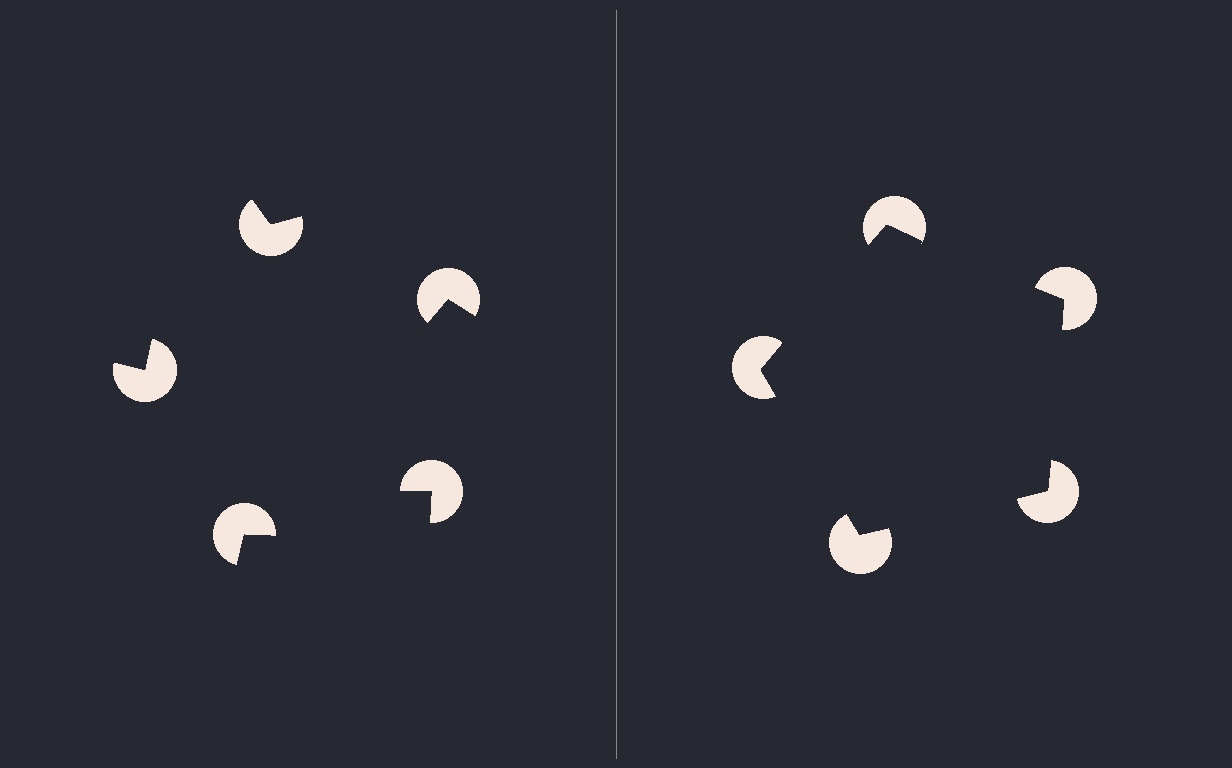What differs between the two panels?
The pac-man discs are positioned identically on both sides; only the wedge orientations differ. On the right they align to a pentagon; on the left they are misaligned.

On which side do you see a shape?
An illusory pentagon appears on the right side. On the left side the wedge cuts are rotated, so no coherent shape forms.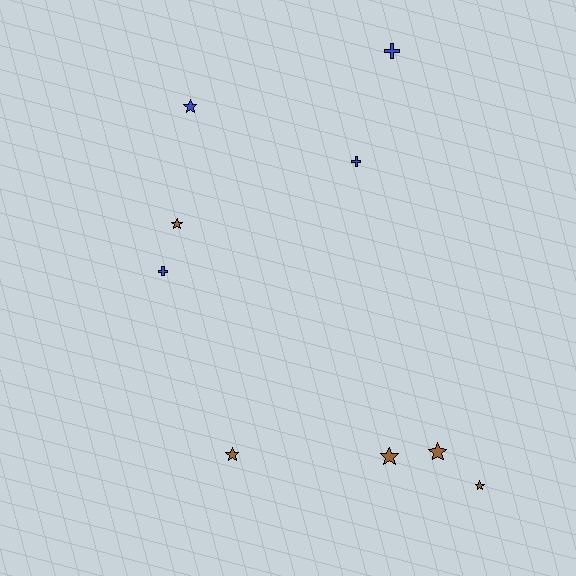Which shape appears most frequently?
Star, with 6 objects.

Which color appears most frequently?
Brown, with 5 objects.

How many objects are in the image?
There are 9 objects.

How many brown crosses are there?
There are no brown crosses.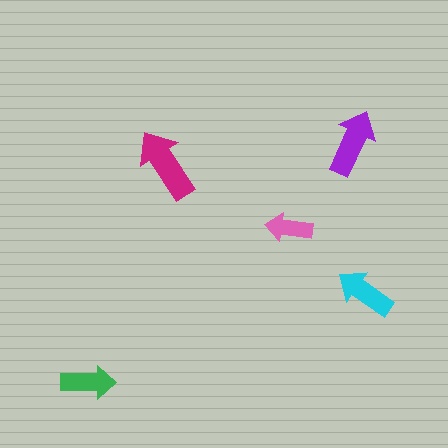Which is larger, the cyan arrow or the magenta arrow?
The magenta one.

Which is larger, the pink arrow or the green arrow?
The green one.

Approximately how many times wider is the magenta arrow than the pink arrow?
About 1.5 times wider.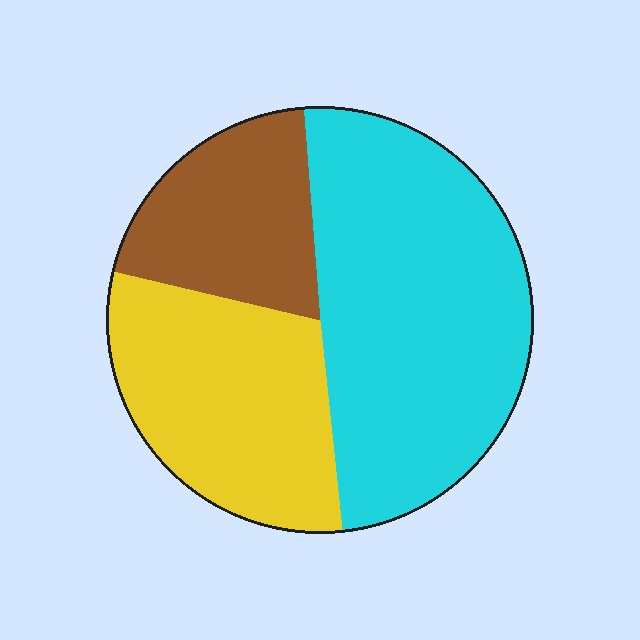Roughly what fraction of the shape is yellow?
Yellow covers around 30% of the shape.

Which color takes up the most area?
Cyan, at roughly 50%.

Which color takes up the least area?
Brown, at roughly 20%.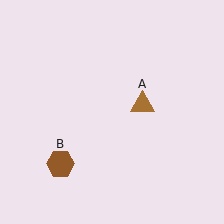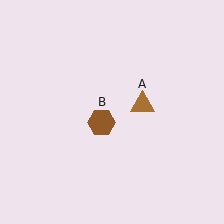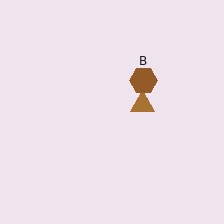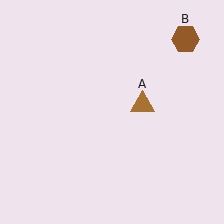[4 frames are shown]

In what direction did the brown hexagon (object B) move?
The brown hexagon (object B) moved up and to the right.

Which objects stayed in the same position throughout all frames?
Brown triangle (object A) remained stationary.